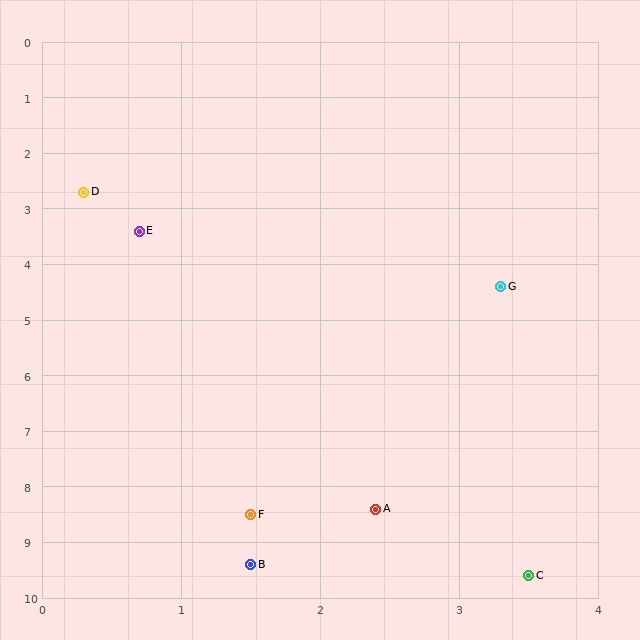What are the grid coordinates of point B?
Point B is at approximately (1.5, 9.4).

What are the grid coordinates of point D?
Point D is at approximately (0.3, 2.7).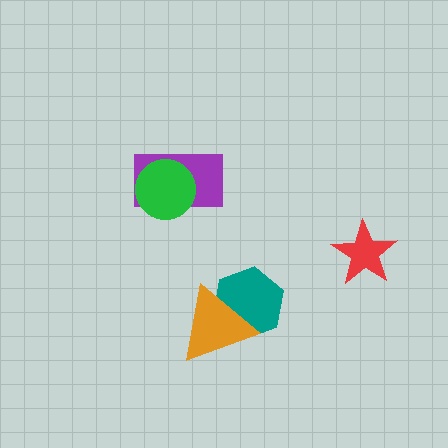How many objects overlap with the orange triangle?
1 object overlaps with the orange triangle.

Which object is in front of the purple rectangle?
The green circle is in front of the purple rectangle.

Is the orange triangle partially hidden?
No, no other shape covers it.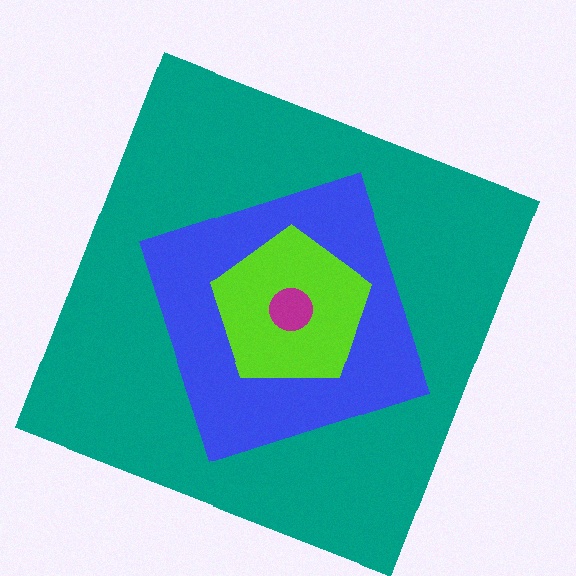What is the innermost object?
The magenta circle.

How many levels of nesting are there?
4.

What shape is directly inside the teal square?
The blue diamond.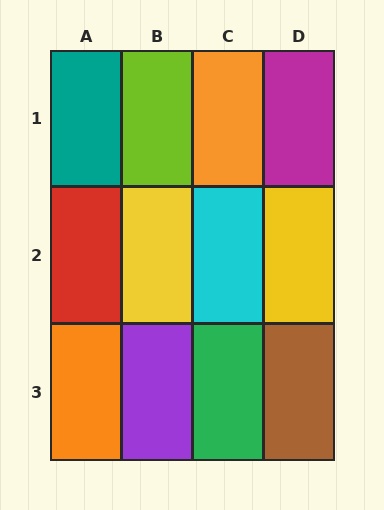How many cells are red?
1 cell is red.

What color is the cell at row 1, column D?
Magenta.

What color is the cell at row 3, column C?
Green.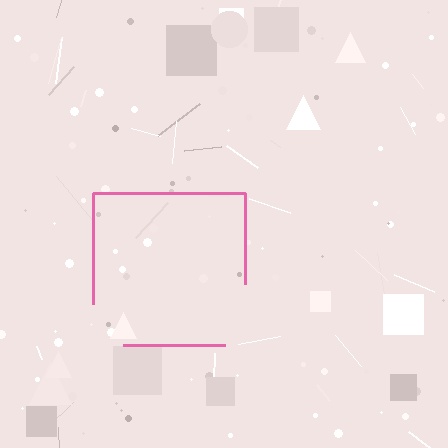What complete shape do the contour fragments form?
The contour fragments form a square.